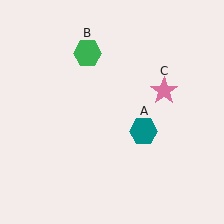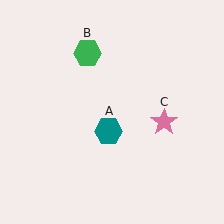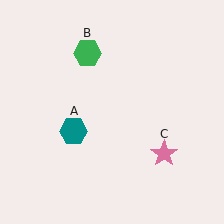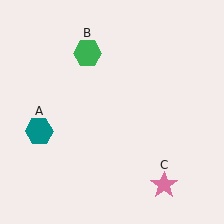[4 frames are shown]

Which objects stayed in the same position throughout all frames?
Green hexagon (object B) remained stationary.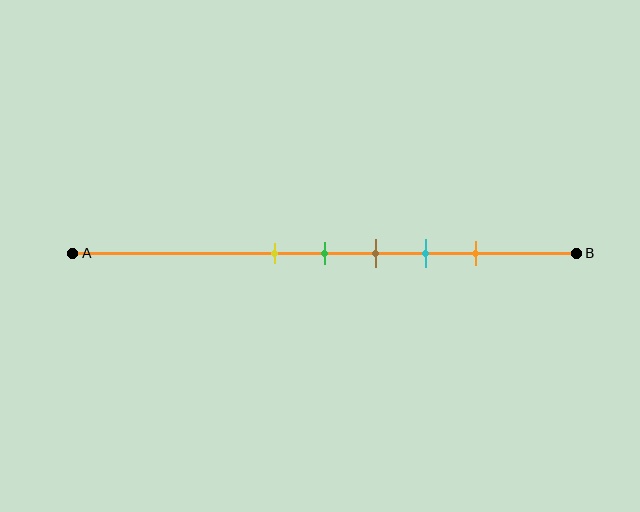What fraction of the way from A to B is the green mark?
The green mark is approximately 50% (0.5) of the way from A to B.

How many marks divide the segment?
There are 5 marks dividing the segment.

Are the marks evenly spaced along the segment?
Yes, the marks are approximately evenly spaced.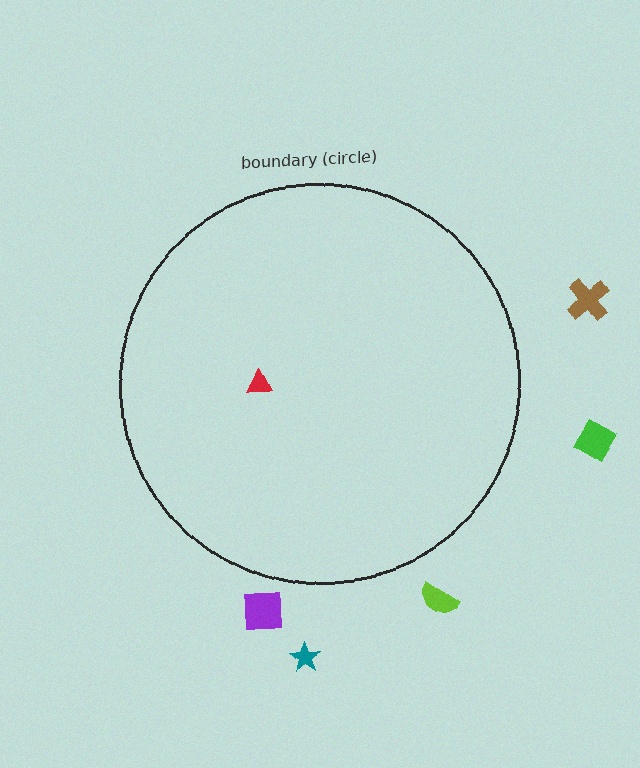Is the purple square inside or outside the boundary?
Outside.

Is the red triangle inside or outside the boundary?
Inside.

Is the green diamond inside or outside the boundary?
Outside.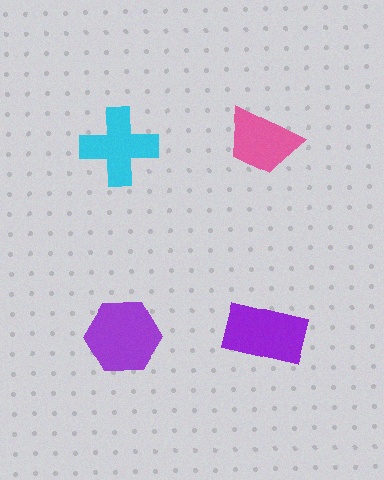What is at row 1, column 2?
A pink trapezoid.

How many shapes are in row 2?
2 shapes.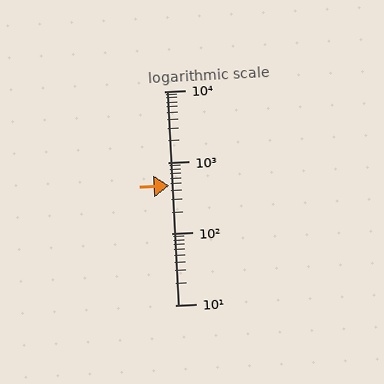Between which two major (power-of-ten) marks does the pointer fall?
The pointer is between 100 and 1000.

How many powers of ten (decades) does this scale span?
The scale spans 3 decades, from 10 to 10000.